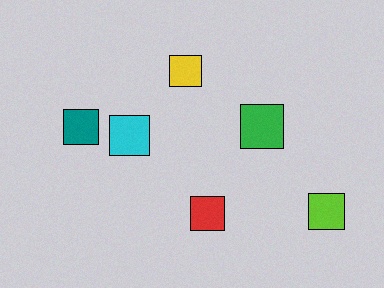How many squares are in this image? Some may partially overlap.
There are 6 squares.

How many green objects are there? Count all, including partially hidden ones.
There is 1 green object.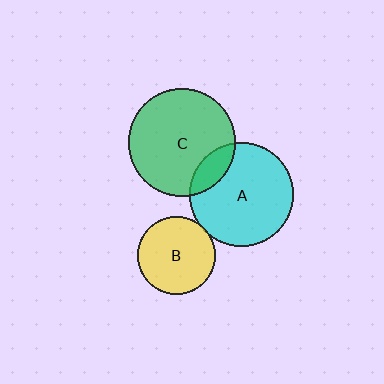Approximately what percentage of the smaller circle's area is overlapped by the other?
Approximately 15%.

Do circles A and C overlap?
Yes.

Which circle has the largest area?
Circle C (green).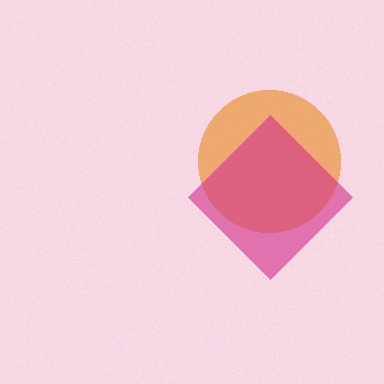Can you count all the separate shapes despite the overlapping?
Yes, there are 2 separate shapes.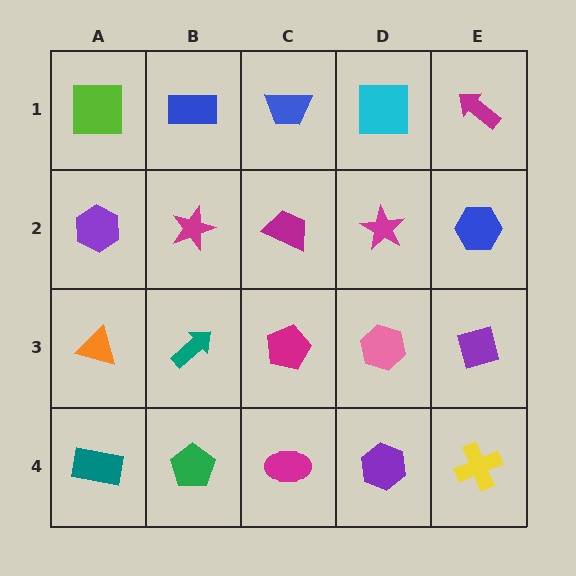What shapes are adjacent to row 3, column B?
A magenta star (row 2, column B), a green pentagon (row 4, column B), an orange triangle (row 3, column A), a magenta pentagon (row 3, column C).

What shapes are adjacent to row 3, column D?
A magenta star (row 2, column D), a purple hexagon (row 4, column D), a magenta pentagon (row 3, column C), a purple square (row 3, column E).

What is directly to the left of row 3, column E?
A pink hexagon.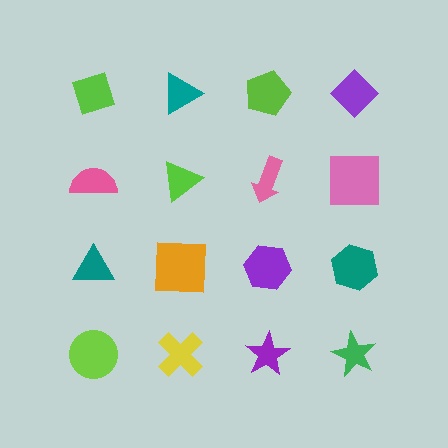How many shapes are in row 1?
4 shapes.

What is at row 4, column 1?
A lime circle.